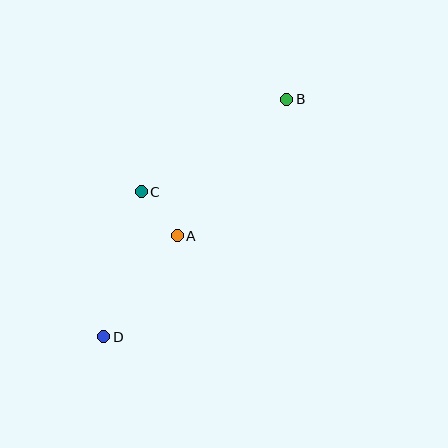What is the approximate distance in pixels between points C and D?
The distance between C and D is approximately 150 pixels.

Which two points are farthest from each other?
Points B and D are farthest from each other.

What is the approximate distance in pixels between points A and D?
The distance between A and D is approximately 125 pixels.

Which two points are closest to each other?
Points A and C are closest to each other.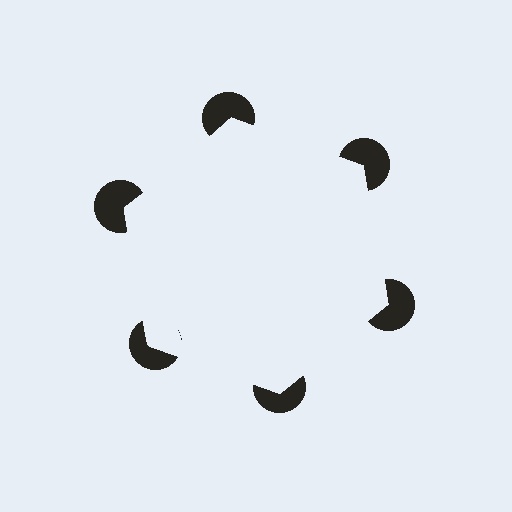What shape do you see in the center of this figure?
An illusory hexagon — its edges are inferred from the aligned wedge cuts in the pac-man discs, not physically drawn.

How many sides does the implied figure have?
6 sides.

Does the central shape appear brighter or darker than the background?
It typically appears slightly brighter than the background, even though no actual brightness change is drawn.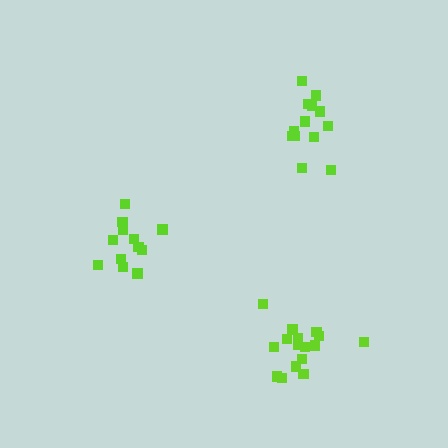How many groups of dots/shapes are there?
There are 3 groups.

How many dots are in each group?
Group 1: 16 dots, Group 2: 12 dots, Group 3: 13 dots (41 total).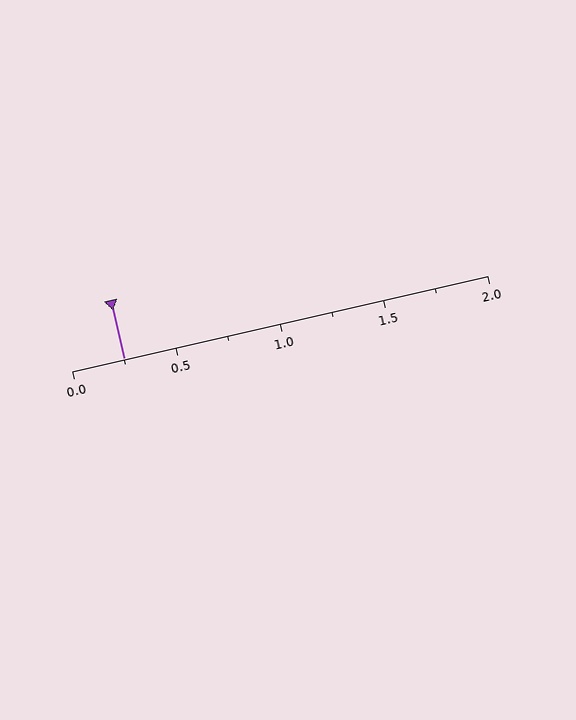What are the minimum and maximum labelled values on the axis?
The axis runs from 0.0 to 2.0.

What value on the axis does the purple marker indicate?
The marker indicates approximately 0.25.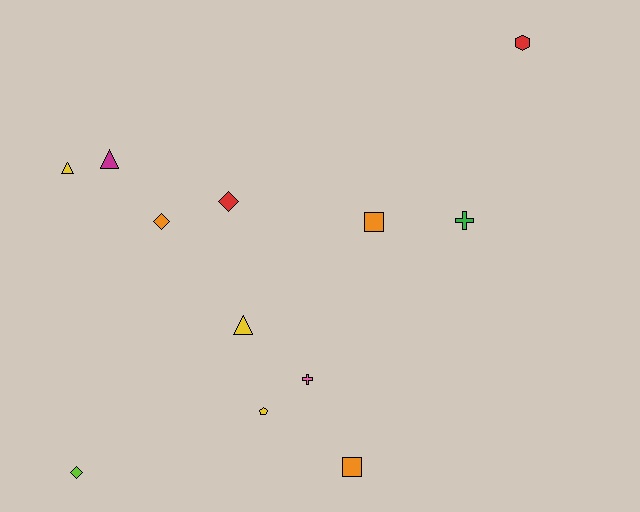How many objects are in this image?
There are 12 objects.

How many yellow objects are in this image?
There are 3 yellow objects.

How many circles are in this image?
There are no circles.